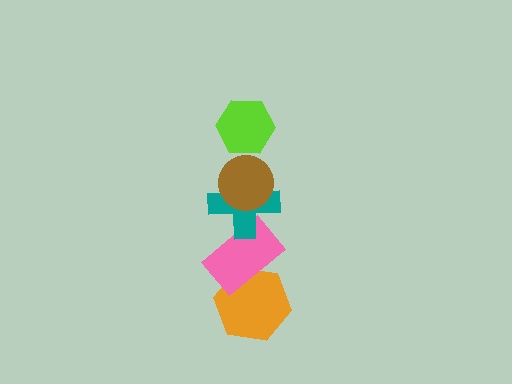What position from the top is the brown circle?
The brown circle is 2nd from the top.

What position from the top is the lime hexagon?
The lime hexagon is 1st from the top.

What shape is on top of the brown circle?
The lime hexagon is on top of the brown circle.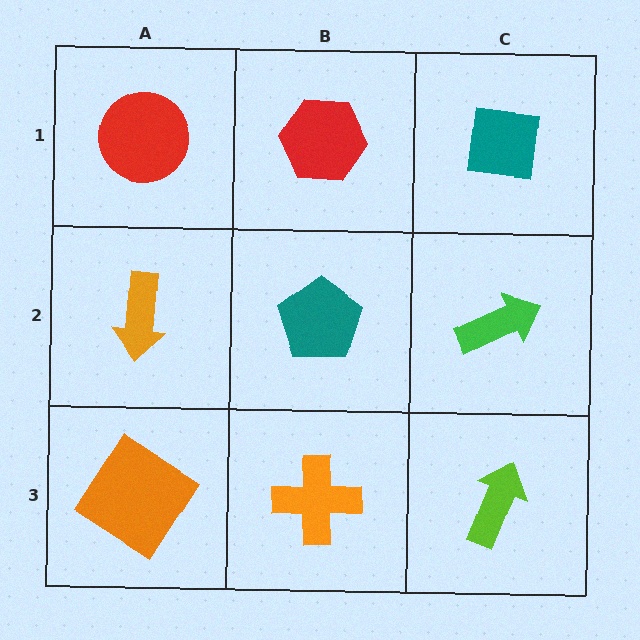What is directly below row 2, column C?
A lime arrow.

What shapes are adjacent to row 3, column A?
An orange arrow (row 2, column A), an orange cross (row 3, column B).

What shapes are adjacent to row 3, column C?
A green arrow (row 2, column C), an orange cross (row 3, column B).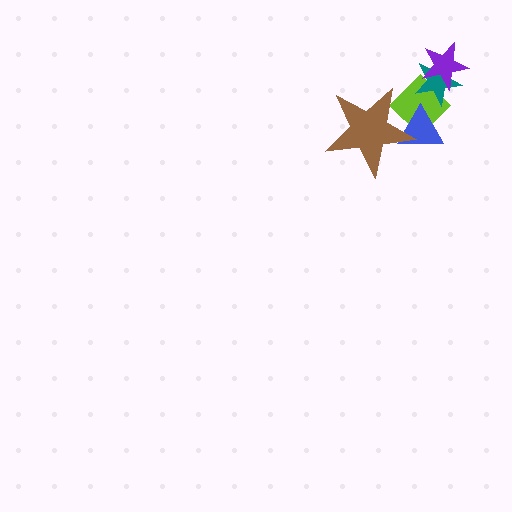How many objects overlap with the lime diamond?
4 objects overlap with the lime diamond.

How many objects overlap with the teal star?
2 objects overlap with the teal star.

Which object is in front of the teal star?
The purple star is in front of the teal star.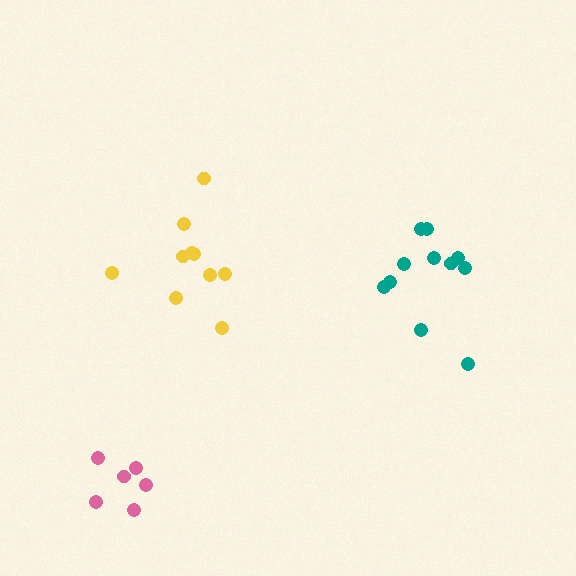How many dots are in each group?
Group 1: 11 dots, Group 2: 6 dots, Group 3: 10 dots (27 total).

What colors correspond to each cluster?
The clusters are colored: teal, pink, yellow.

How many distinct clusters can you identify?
There are 3 distinct clusters.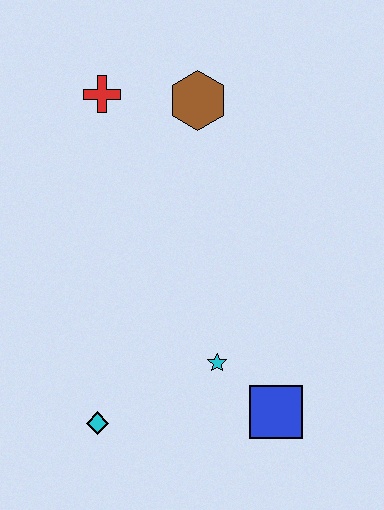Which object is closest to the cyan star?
The blue square is closest to the cyan star.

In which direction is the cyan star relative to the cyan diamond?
The cyan star is to the right of the cyan diamond.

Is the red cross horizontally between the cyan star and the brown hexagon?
No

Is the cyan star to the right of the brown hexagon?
Yes